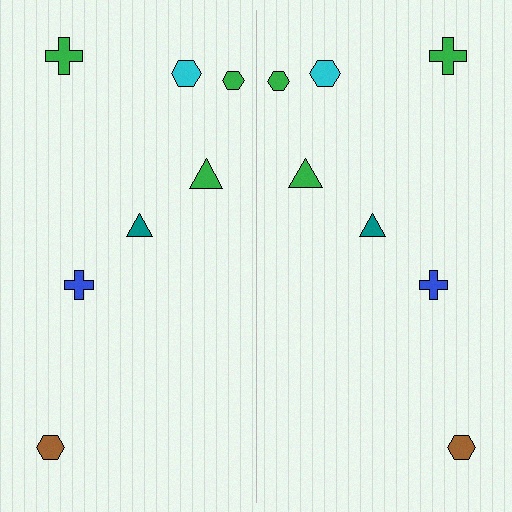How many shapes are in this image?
There are 14 shapes in this image.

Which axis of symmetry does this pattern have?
The pattern has a vertical axis of symmetry running through the center of the image.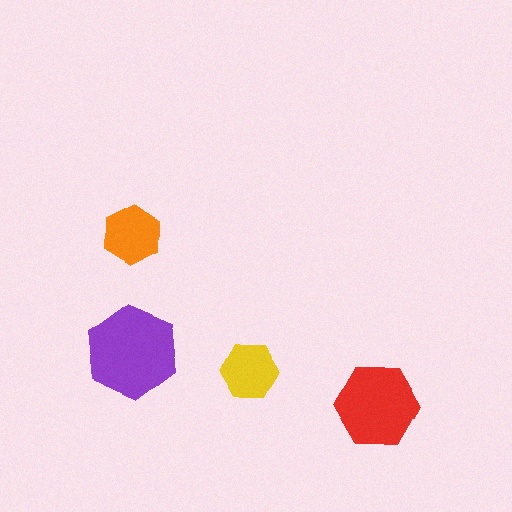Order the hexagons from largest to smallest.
the purple one, the red one, the orange one, the yellow one.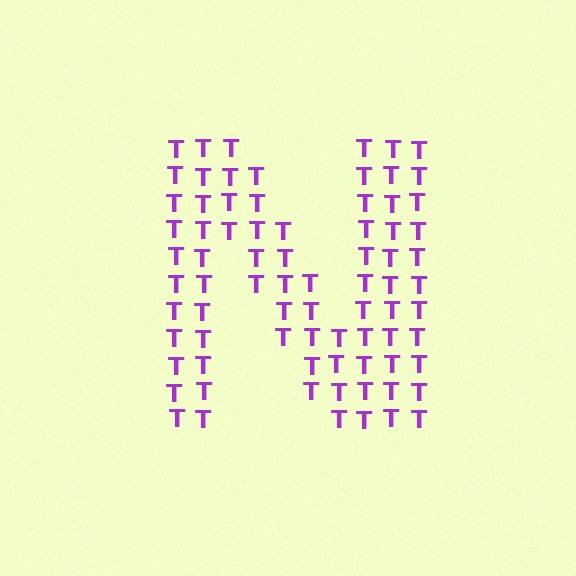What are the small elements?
The small elements are letter T's.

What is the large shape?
The large shape is the letter N.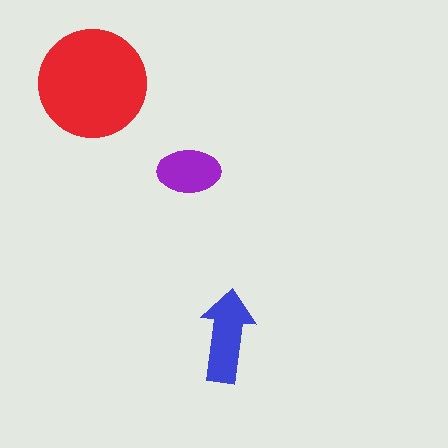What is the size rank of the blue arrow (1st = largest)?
2nd.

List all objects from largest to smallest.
The red circle, the blue arrow, the purple ellipse.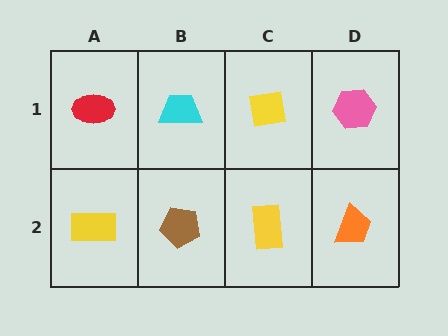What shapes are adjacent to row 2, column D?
A pink hexagon (row 1, column D), a yellow rectangle (row 2, column C).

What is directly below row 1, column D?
An orange trapezoid.